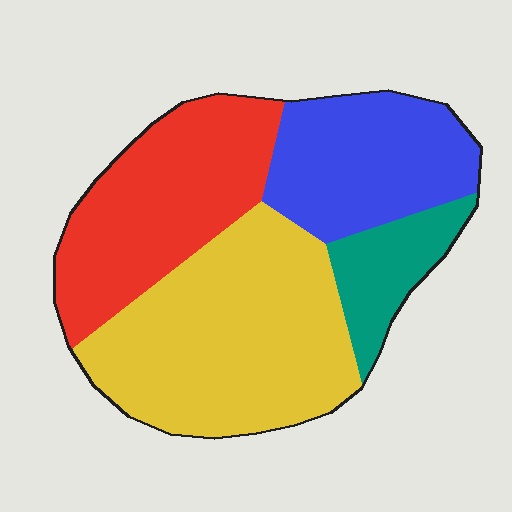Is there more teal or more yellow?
Yellow.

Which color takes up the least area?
Teal, at roughly 10%.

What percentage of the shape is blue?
Blue takes up about one fifth (1/5) of the shape.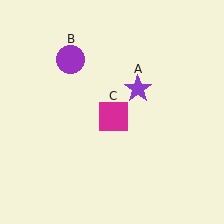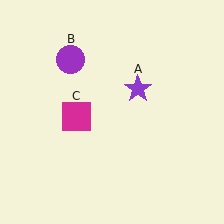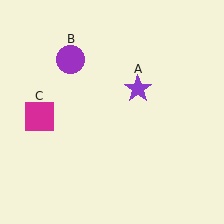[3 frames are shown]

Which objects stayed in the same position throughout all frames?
Purple star (object A) and purple circle (object B) remained stationary.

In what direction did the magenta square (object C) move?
The magenta square (object C) moved left.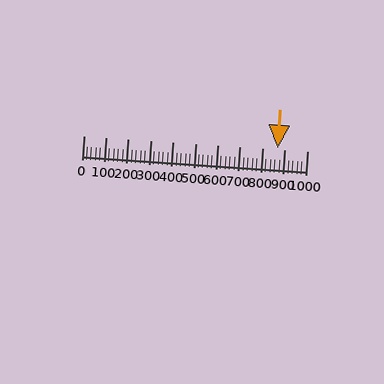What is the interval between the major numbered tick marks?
The major tick marks are spaced 100 units apart.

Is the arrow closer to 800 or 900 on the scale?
The arrow is closer to 900.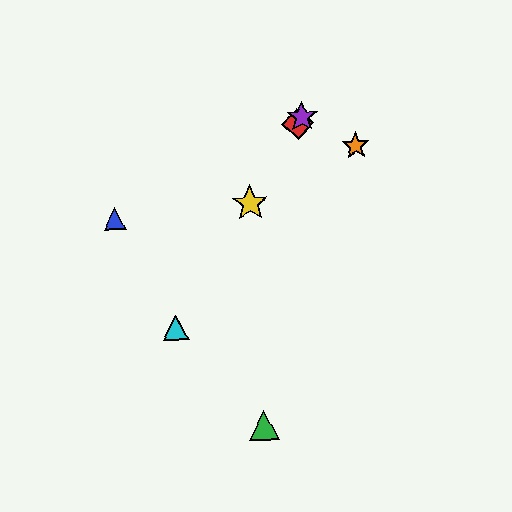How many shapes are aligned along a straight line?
4 shapes (the red diamond, the yellow star, the purple star, the cyan triangle) are aligned along a straight line.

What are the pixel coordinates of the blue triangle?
The blue triangle is at (114, 219).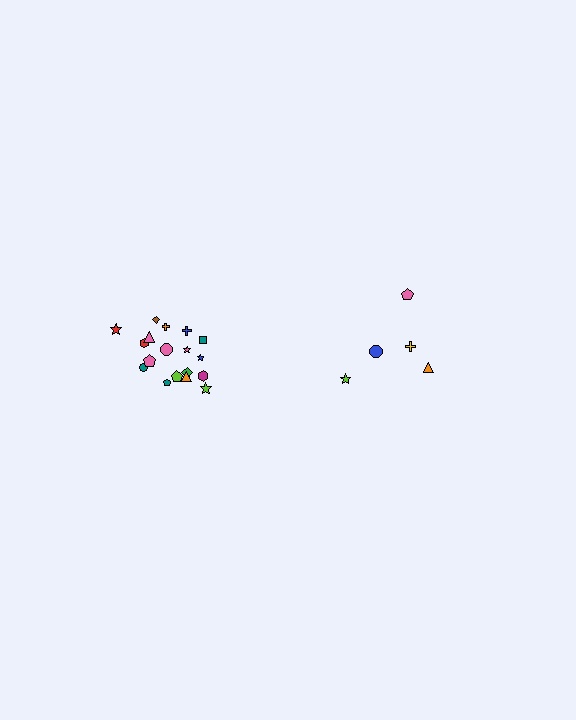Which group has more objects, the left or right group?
The left group.